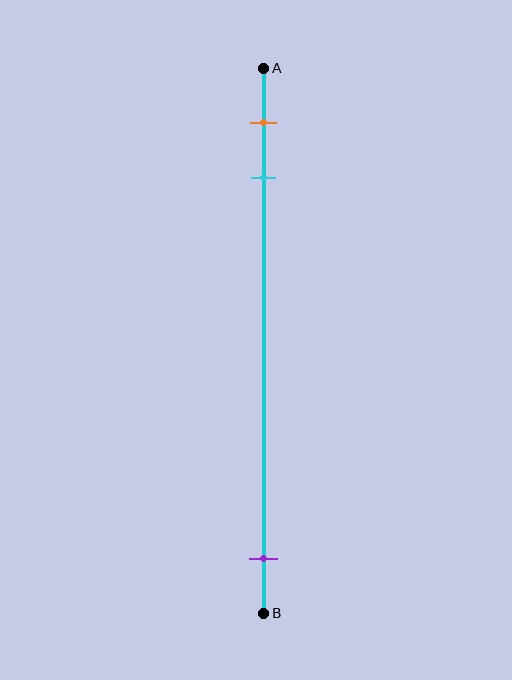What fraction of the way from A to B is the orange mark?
The orange mark is approximately 10% (0.1) of the way from A to B.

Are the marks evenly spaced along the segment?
No, the marks are not evenly spaced.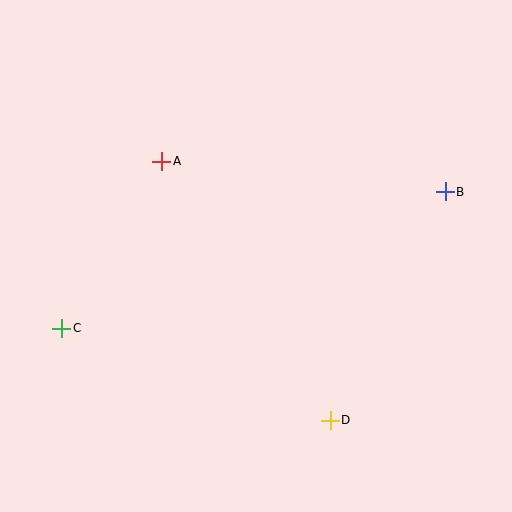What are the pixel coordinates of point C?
Point C is at (62, 328).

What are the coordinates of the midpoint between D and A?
The midpoint between D and A is at (246, 291).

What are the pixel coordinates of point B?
Point B is at (445, 192).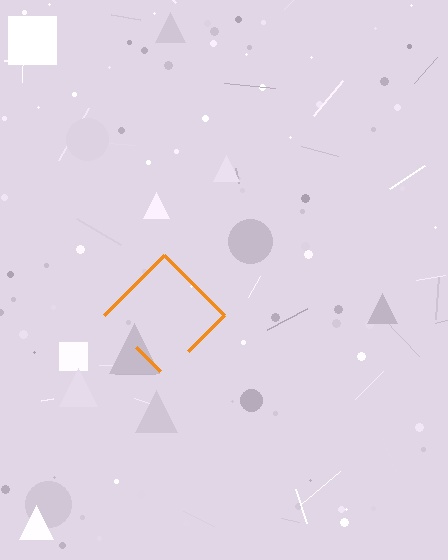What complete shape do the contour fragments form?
The contour fragments form a diamond.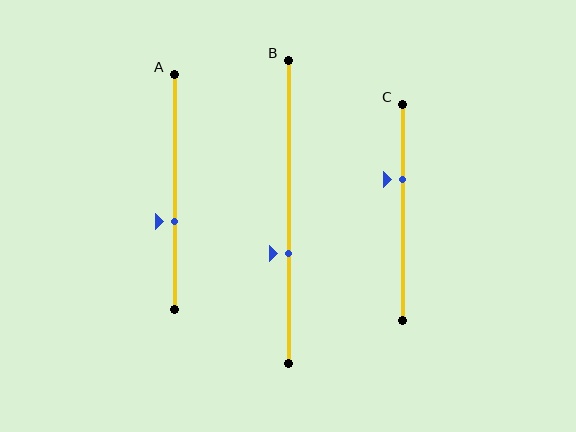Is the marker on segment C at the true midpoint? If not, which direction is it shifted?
No, the marker on segment C is shifted upward by about 15% of the segment length.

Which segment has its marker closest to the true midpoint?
Segment A has its marker closest to the true midpoint.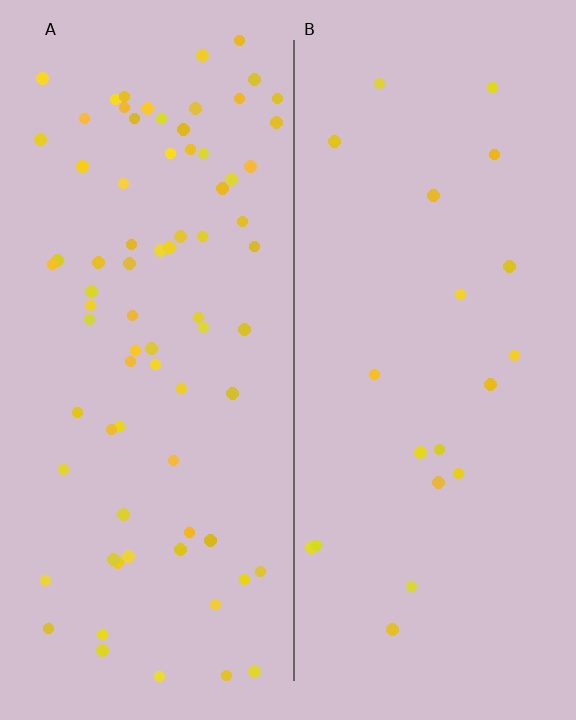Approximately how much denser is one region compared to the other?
Approximately 3.8× — region A over region B.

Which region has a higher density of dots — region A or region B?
A (the left).